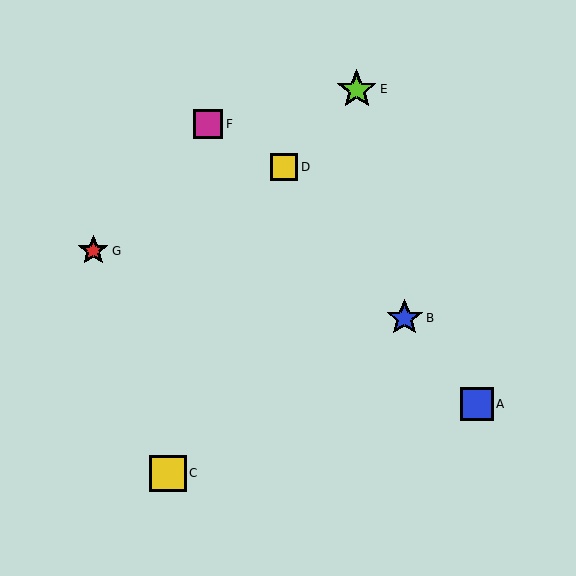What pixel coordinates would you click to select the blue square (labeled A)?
Click at (477, 404) to select the blue square A.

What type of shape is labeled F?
Shape F is a magenta square.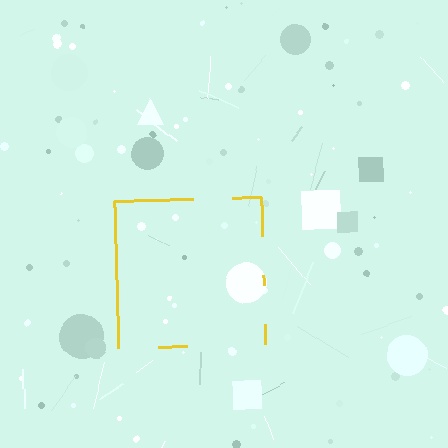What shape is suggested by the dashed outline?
The dashed outline suggests a square.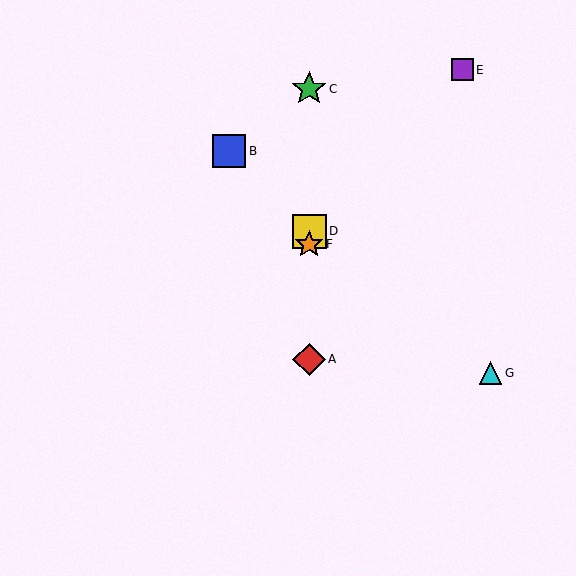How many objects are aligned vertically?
4 objects (A, C, D, F) are aligned vertically.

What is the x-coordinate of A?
Object A is at x≈309.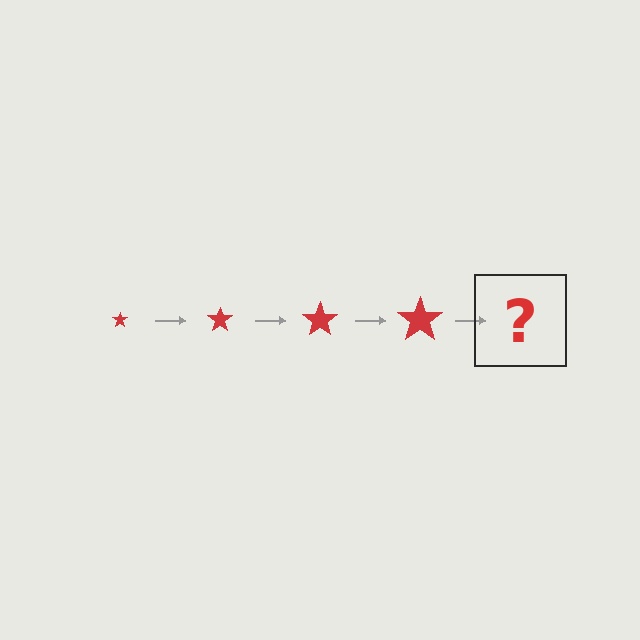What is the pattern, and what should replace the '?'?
The pattern is that the star gets progressively larger each step. The '?' should be a red star, larger than the previous one.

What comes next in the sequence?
The next element should be a red star, larger than the previous one.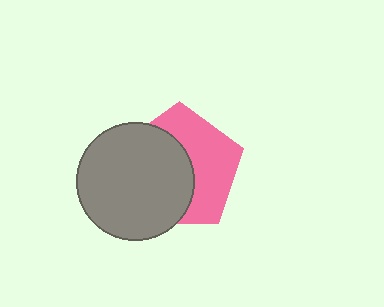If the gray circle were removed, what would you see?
You would see the complete pink pentagon.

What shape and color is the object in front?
The object in front is a gray circle.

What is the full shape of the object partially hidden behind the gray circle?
The partially hidden object is a pink pentagon.